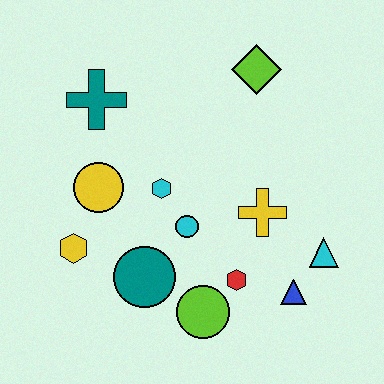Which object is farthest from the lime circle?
The lime diamond is farthest from the lime circle.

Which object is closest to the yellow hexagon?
The yellow circle is closest to the yellow hexagon.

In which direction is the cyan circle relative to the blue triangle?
The cyan circle is to the left of the blue triangle.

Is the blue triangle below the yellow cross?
Yes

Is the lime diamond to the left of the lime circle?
No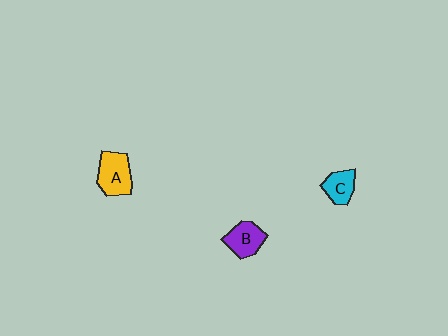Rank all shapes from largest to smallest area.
From largest to smallest: A (yellow), B (purple), C (cyan).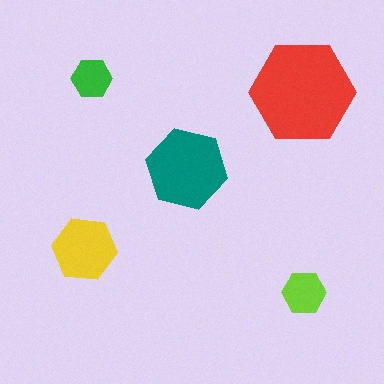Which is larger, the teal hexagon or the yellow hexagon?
The teal one.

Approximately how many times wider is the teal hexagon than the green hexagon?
About 2 times wider.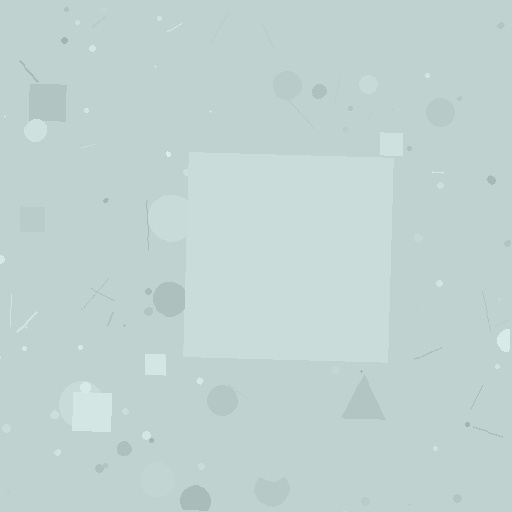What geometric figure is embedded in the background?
A square is embedded in the background.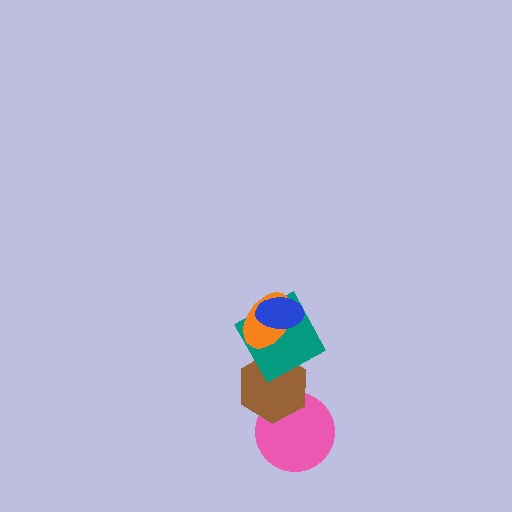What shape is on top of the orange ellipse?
The blue ellipse is on top of the orange ellipse.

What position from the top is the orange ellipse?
The orange ellipse is 2nd from the top.